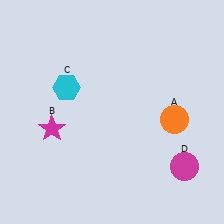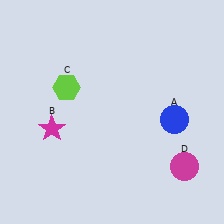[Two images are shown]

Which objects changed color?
A changed from orange to blue. C changed from cyan to lime.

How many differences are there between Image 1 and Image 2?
There are 2 differences between the two images.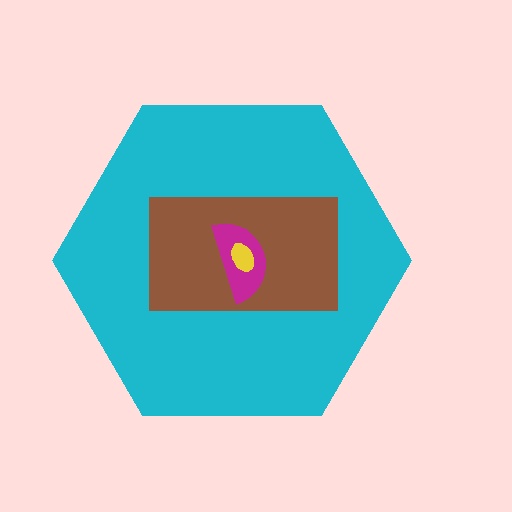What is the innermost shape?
The yellow ellipse.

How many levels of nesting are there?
4.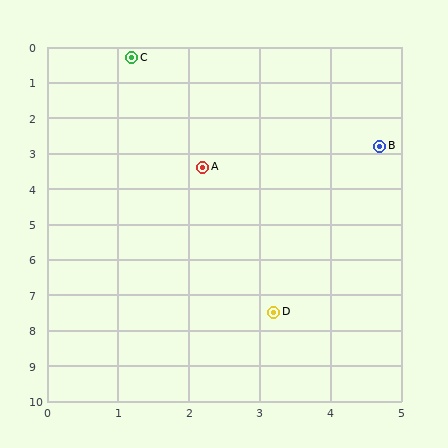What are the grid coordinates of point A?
Point A is at approximately (2.2, 3.4).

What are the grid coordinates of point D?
Point D is at approximately (3.2, 7.5).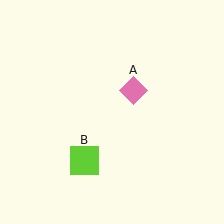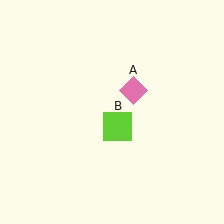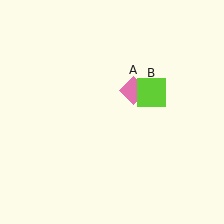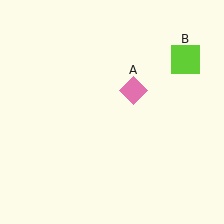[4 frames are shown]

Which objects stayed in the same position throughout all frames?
Pink diamond (object A) remained stationary.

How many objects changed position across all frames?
1 object changed position: lime square (object B).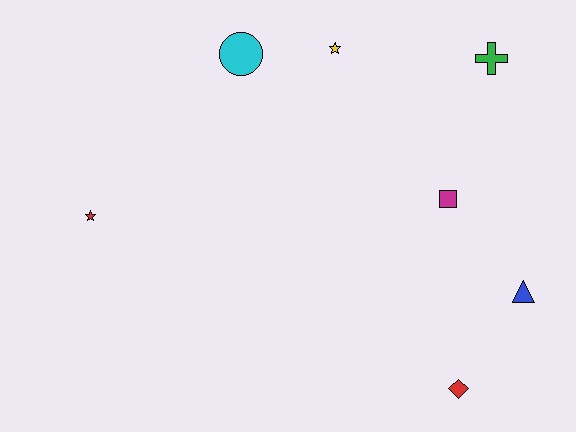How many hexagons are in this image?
There are no hexagons.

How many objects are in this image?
There are 7 objects.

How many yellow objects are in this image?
There is 1 yellow object.